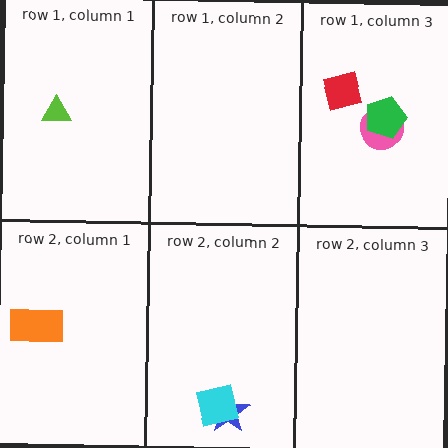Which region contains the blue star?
The row 2, column 2 region.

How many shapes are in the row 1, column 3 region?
3.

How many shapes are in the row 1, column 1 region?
1.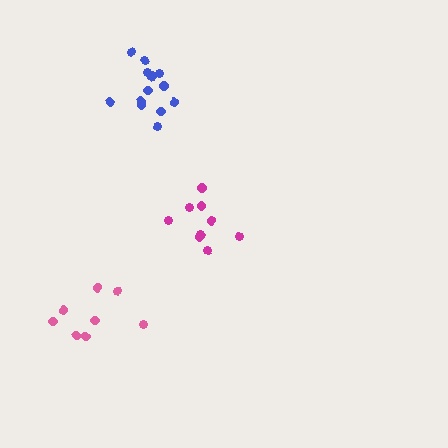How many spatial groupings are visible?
There are 3 spatial groupings.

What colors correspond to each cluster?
The clusters are colored: pink, magenta, blue.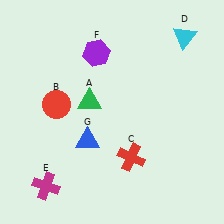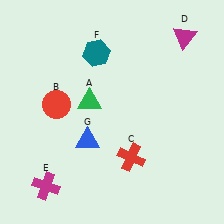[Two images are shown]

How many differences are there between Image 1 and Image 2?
There are 2 differences between the two images.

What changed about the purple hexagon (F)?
In Image 1, F is purple. In Image 2, it changed to teal.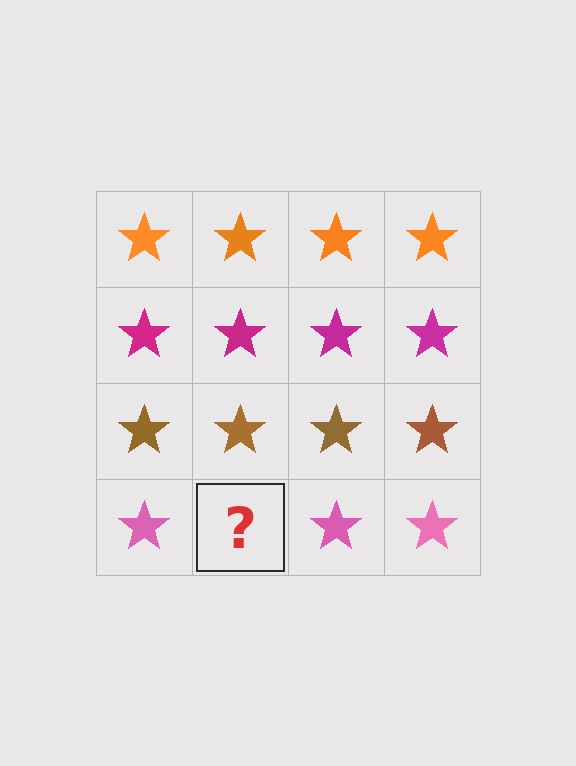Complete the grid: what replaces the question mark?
The question mark should be replaced with a pink star.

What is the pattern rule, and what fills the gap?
The rule is that each row has a consistent color. The gap should be filled with a pink star.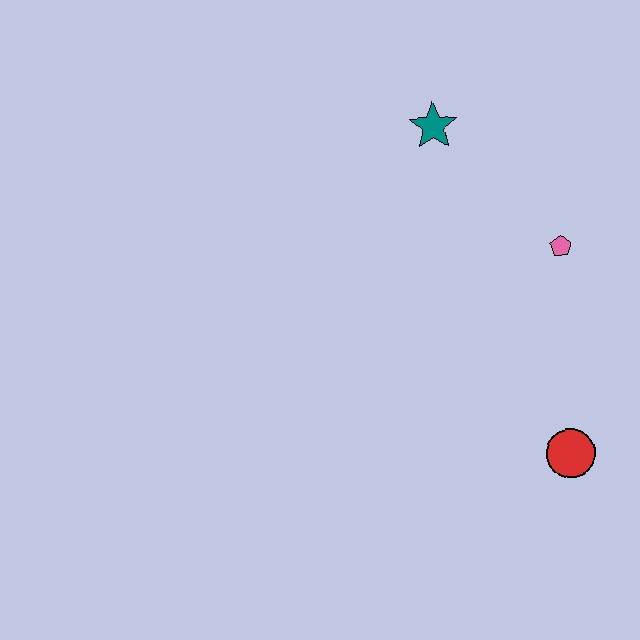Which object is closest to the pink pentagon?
The teal star is closest to the pink pentagon.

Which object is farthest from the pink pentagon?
The red circle is farthest from the pink pentagon.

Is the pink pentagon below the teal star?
Yes